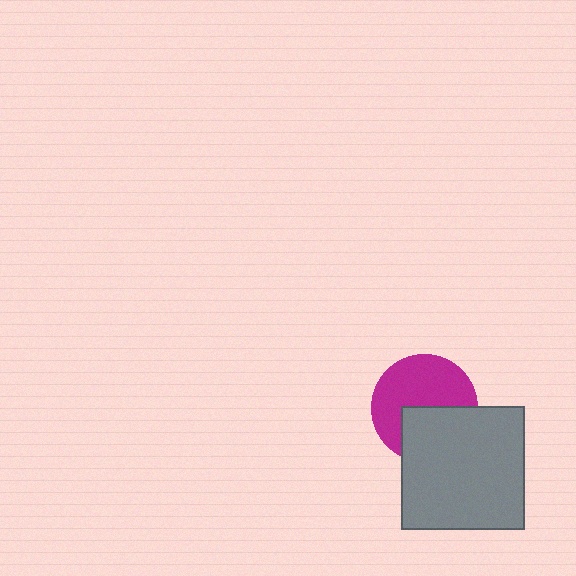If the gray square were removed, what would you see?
You would see the complete magenta circle.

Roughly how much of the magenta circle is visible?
About half of it is visible (roughly 60%).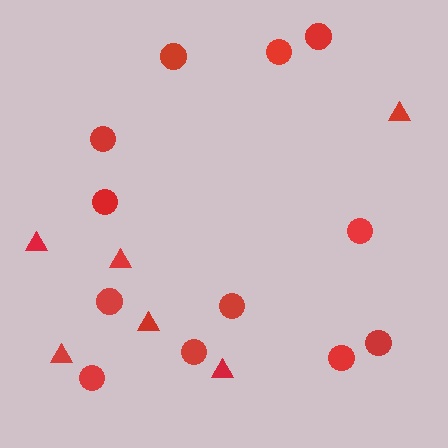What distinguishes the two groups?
There are 2 groups: one group of triangles (6) and one group of circles (12).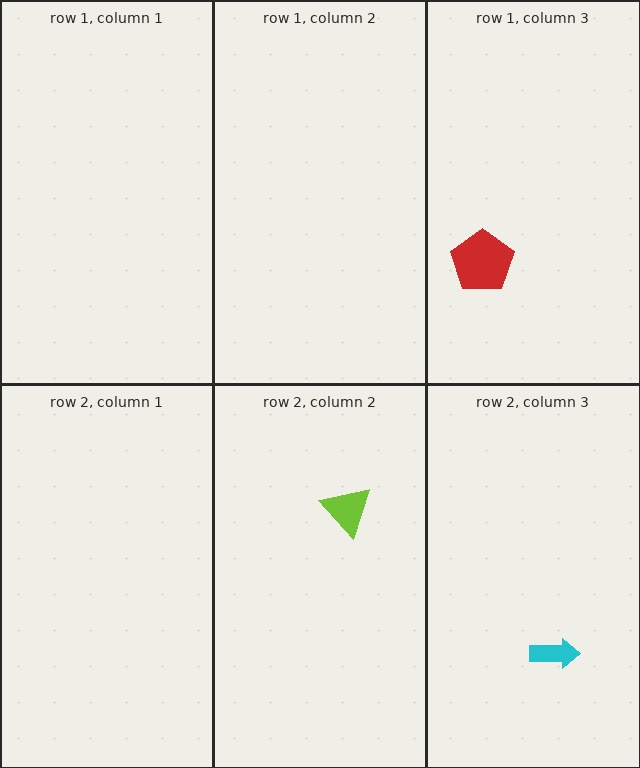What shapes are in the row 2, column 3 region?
The cyan arrow.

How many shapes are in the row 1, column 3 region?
1.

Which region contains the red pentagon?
The row 1, column 3 region.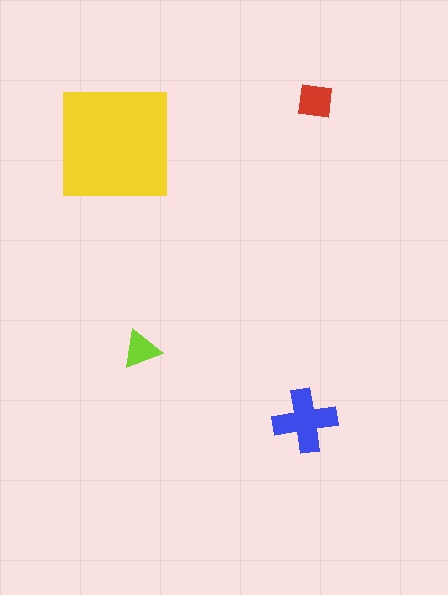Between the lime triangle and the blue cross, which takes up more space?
The blue cross.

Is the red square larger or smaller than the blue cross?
Smaller.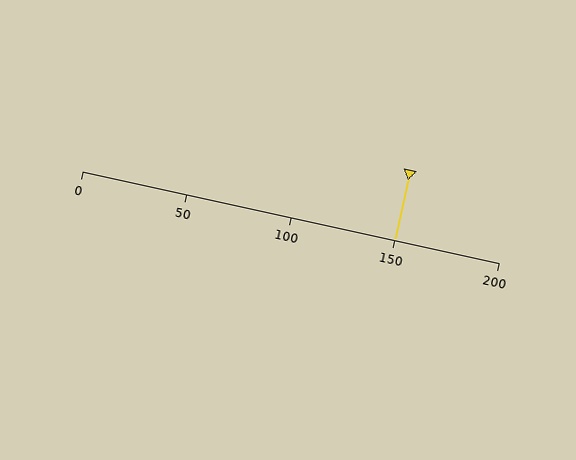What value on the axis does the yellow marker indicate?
The marker indicates approximately 150.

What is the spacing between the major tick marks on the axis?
The major ticks are spaced 50 apart.